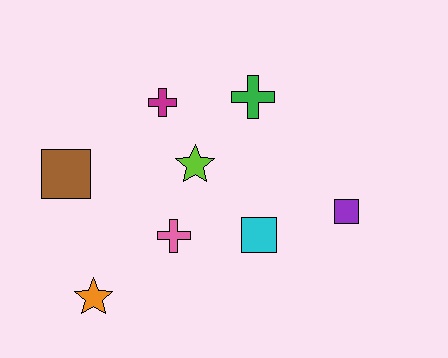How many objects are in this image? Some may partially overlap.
There are 8 objects.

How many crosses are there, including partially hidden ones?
There are 3 crosses.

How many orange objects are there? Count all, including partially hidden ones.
There is 1 orange object.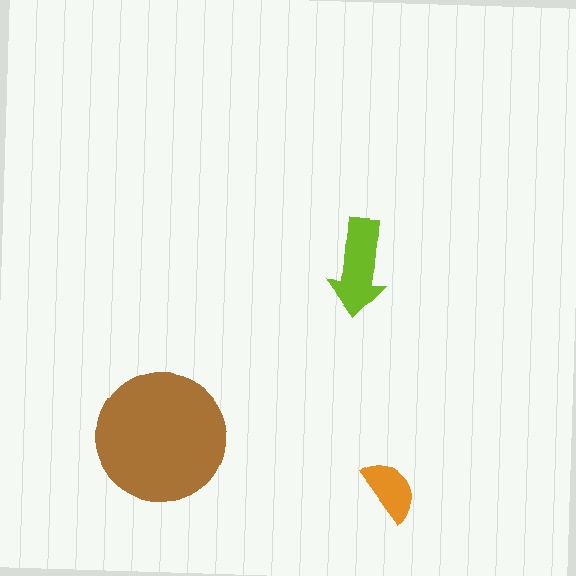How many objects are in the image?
There are 3 objects in the image.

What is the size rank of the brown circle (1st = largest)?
1st.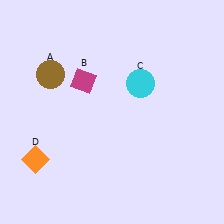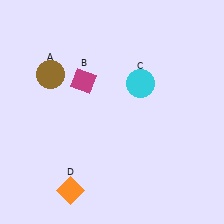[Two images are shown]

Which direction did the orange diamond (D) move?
The orange diamond (D) moved right.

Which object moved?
The orange diamond (D) moved right.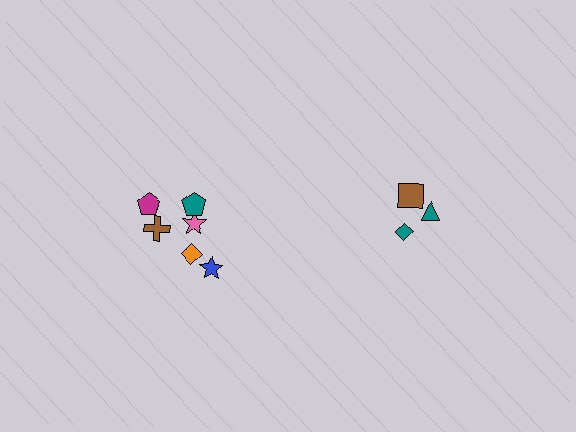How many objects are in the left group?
There are 6 objects.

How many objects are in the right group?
There are 3 objects.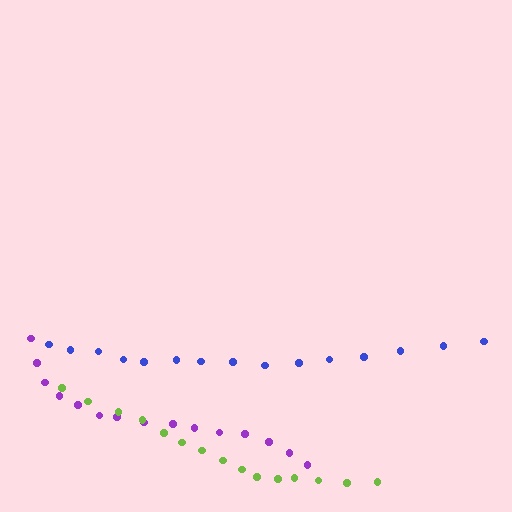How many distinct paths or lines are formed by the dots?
There are 3 distinct paths.